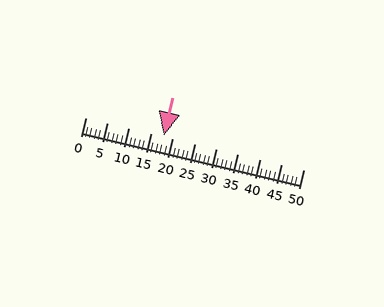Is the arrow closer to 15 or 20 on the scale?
The arrow is closer to 20.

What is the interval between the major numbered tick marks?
The major tick marks are spaced 5 units apart.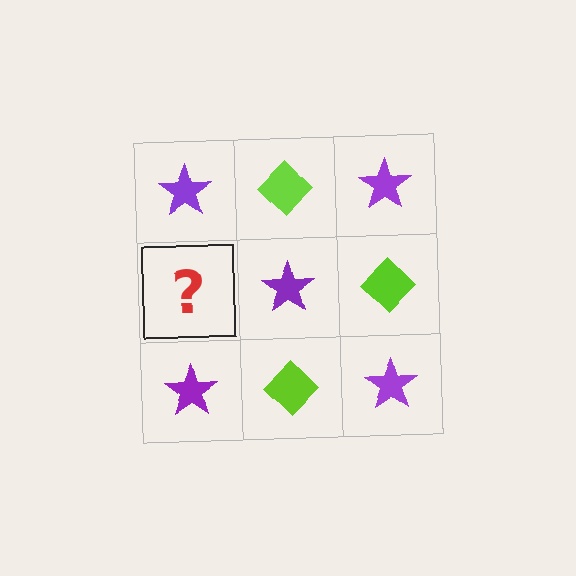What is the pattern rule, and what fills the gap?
The rule is that it alternates purple star and lime diamond in a checkerboard pattern. The gap should be filled with a lime diamond.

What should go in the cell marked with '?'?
The missing cell should contain a lime diamond.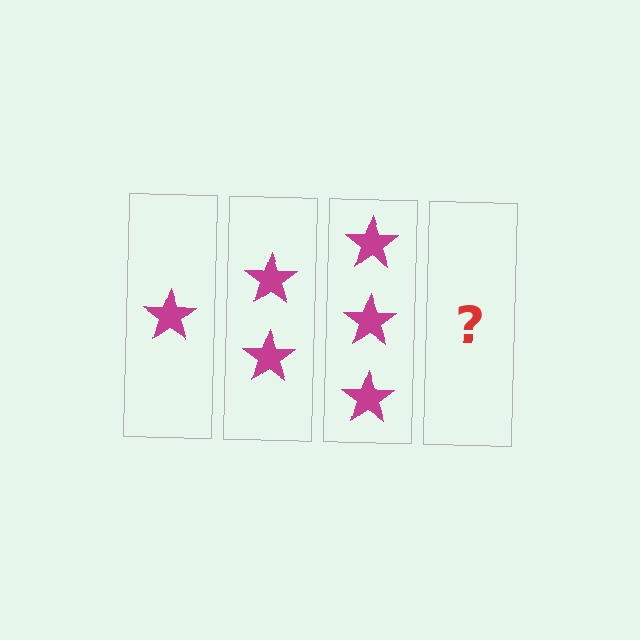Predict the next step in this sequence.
The next step is 4 stars.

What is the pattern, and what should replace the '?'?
The pattern is that each step adds one more star. The '?' should be 4 stars.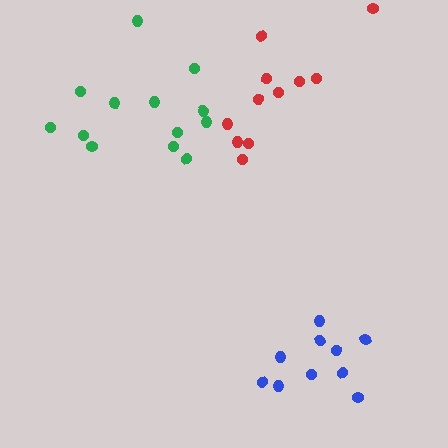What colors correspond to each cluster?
The clusters are colored: blue, red, green.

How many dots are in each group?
Group 1: 10 dots, Group 2: 11 dots, Group 3: 13 dots (34 total).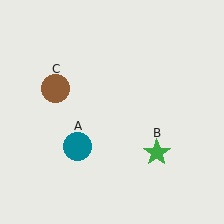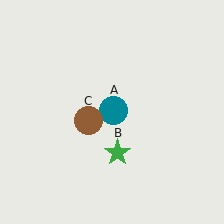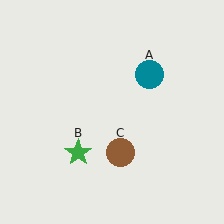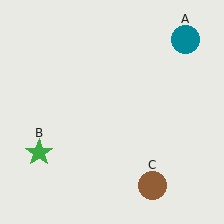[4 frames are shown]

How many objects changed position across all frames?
3 objects changed position: teal circle (object A), green star (object B), brown circle (object C).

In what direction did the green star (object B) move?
The green star (object B) moved left.